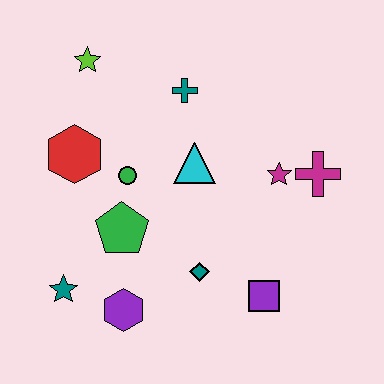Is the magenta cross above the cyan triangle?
No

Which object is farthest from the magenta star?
The teal star is farthest from the magenta star.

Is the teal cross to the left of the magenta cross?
Yes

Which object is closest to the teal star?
The purple hexagon is closest to the teal star.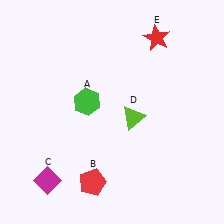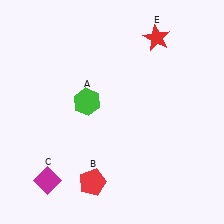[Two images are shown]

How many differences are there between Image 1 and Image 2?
There is 1 difference between the two images.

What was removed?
The lime triangle (D) was removed in Image 2.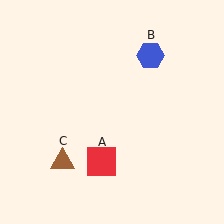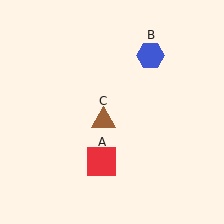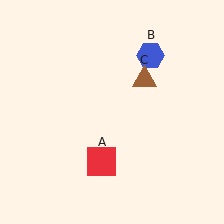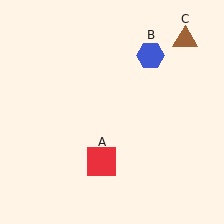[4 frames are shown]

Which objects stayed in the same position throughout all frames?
Red square (object A) and blue hexagon (object B) remained stationary.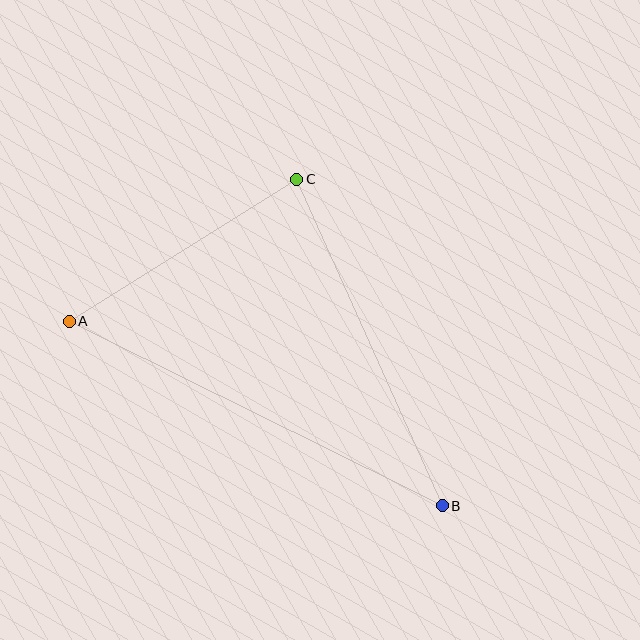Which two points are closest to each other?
Points A and C are closest to each other.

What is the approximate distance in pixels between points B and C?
The distance between B and C is approximately 358 pixels.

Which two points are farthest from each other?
Points A and B are farthest from each other.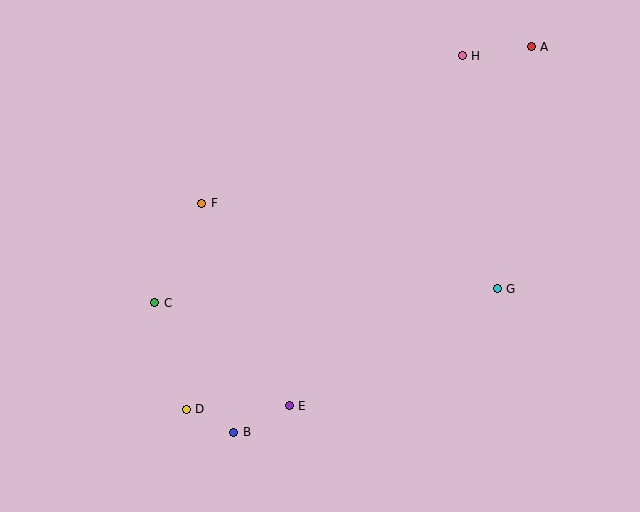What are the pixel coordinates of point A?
Point A is at (531, 47).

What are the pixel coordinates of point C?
Point C is at (155, 303).